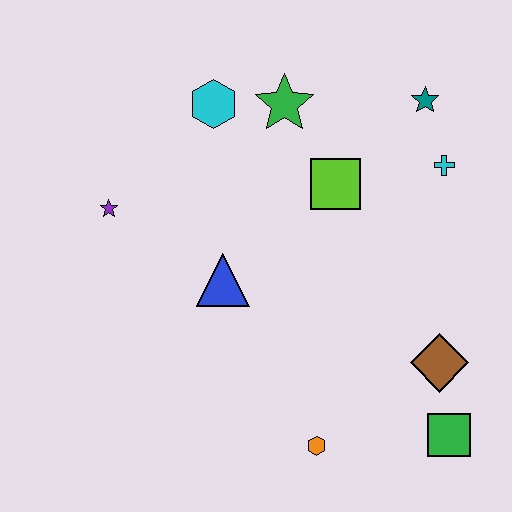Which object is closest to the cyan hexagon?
The green star is closest to the cyan hexagon.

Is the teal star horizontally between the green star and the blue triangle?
No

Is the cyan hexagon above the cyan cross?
Yes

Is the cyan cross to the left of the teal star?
No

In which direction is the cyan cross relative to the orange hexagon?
The cyan cross is above the orange hexagon.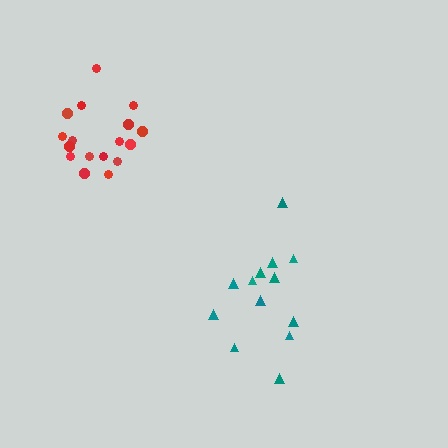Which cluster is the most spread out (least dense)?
Teal.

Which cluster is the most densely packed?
Red.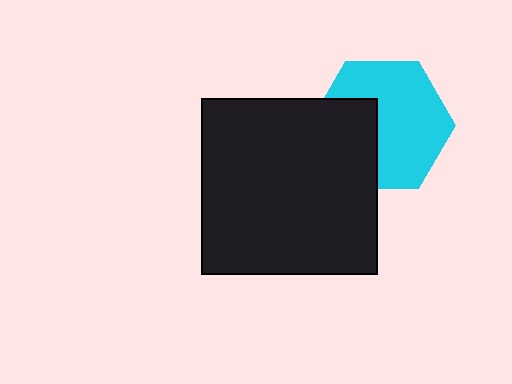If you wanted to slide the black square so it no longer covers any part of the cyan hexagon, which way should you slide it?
Slide it left — that is the most direct way to separate the two shapes.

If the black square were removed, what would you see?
You would see the complete cyan hexagon.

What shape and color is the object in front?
The object in front is a black square.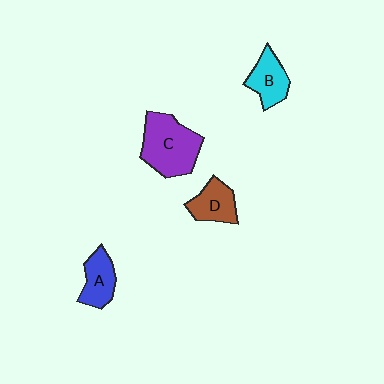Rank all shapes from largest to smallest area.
From largest to smallest: C (purple), B (cyan), D (brown), A (blue).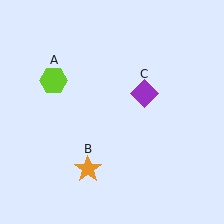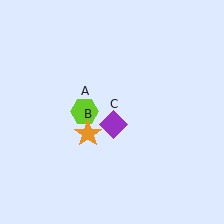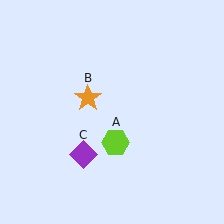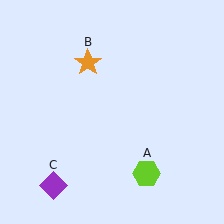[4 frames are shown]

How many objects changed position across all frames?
3 objects changed position: lime hexagon (object A), orange star (object B), purple diamond (object C).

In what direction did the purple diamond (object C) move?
The purple diamond (object C) moved down and to the left.